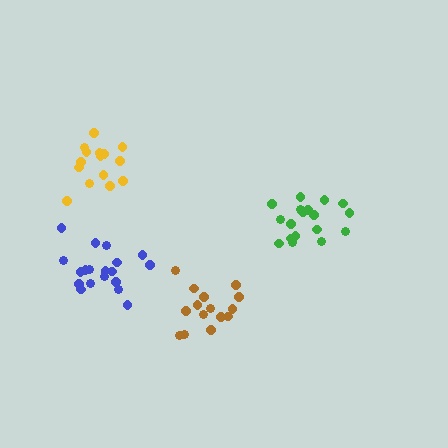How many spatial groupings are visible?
There are 4 spatial groupings.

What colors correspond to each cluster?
The clusters are colored: yellow, blue, green, brown.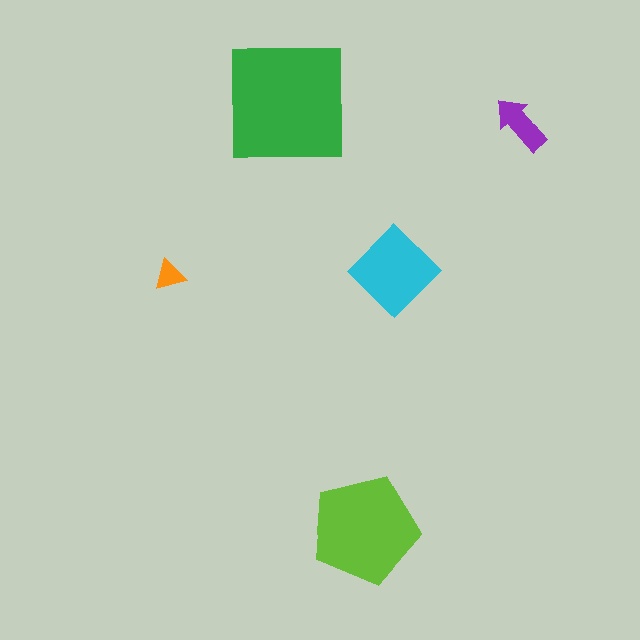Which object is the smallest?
The orange triangle.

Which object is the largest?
The green square.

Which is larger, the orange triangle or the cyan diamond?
The cyan diamond.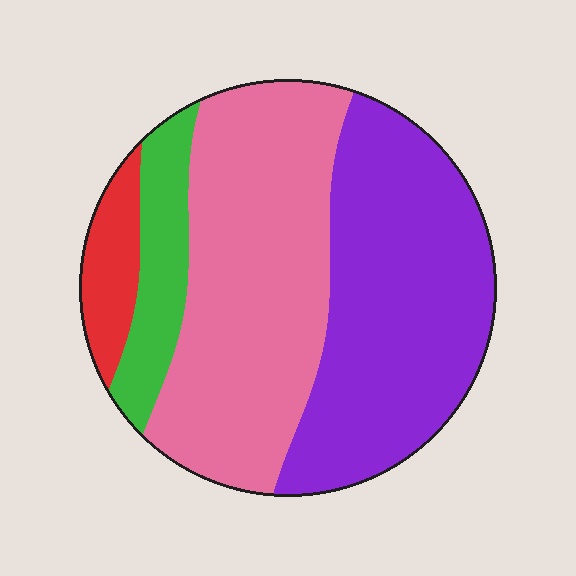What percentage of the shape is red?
Red takes up less than a sixth of the shape.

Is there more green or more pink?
Pink.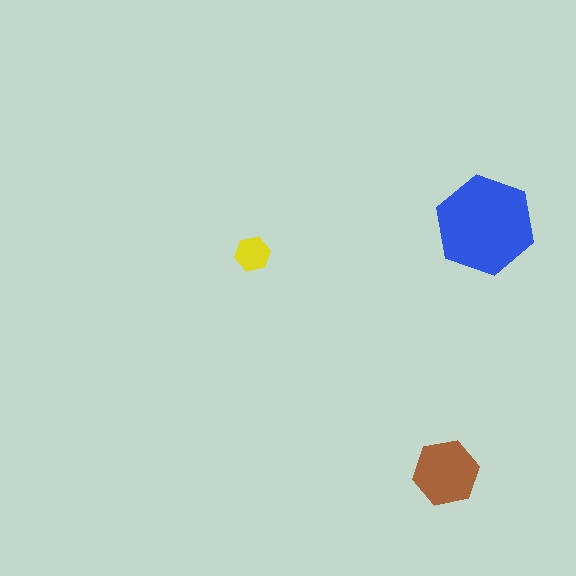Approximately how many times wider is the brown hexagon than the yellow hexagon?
About 2 times wider.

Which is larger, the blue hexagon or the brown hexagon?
The blue one.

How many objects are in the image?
There are 3 objects in the image.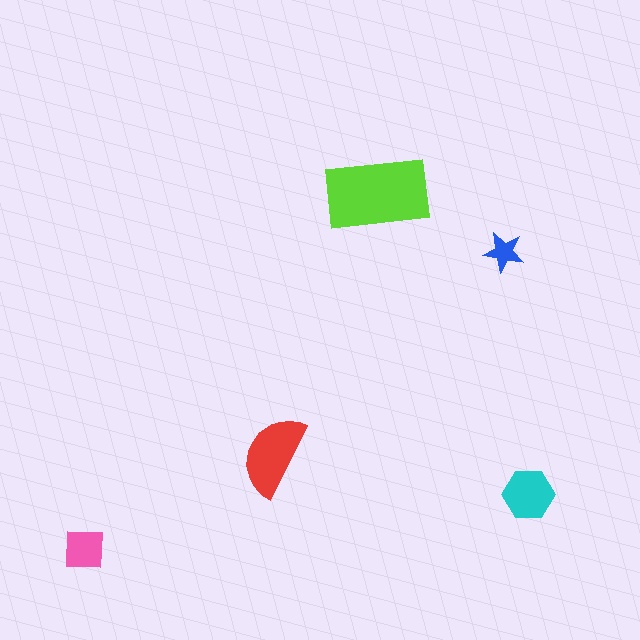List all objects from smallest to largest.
The blue star, the pink square, the cyan hexagon, the red semicircle, the lime rectangle.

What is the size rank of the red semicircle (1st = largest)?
2nd.